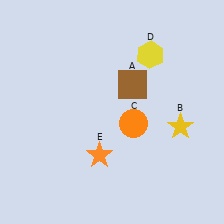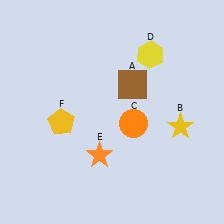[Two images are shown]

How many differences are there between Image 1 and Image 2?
There is 1 difference between the two images.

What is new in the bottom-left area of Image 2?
A yellow pentagon (F) was added in the bottom-left area of Image 2.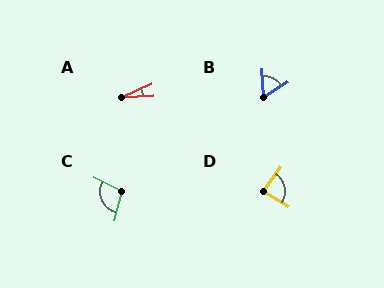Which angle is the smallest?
A, at approximately 20 degrees.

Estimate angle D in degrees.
Approximately 85 degrees.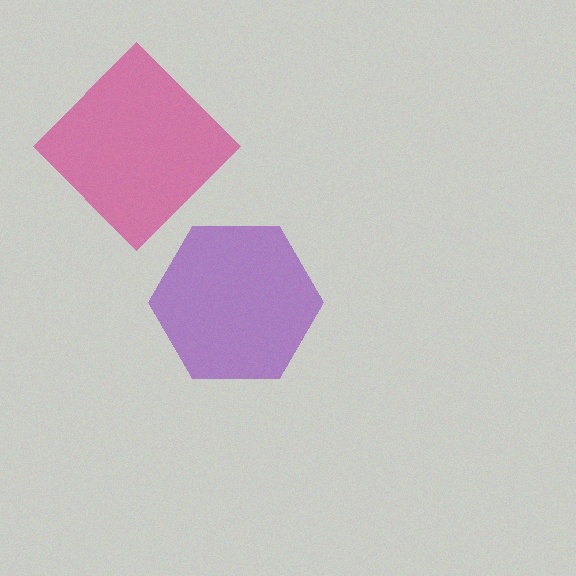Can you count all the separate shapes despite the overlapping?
Yes, there are 2 separate shapes.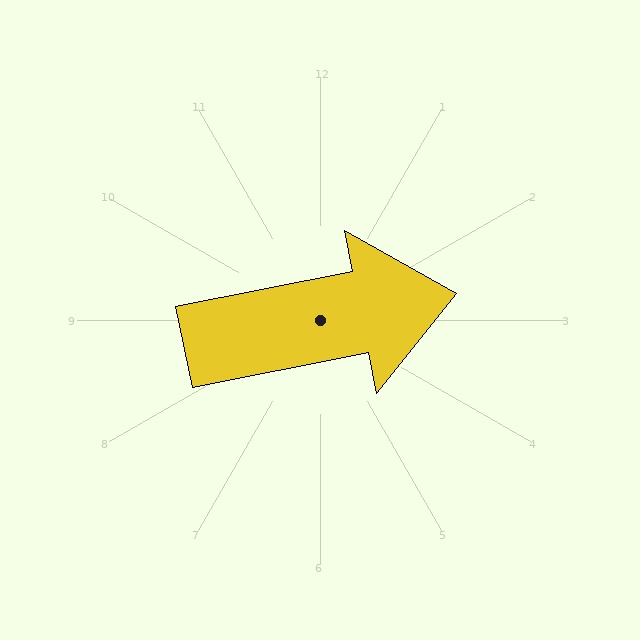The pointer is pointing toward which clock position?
Roughly 3 o'clock.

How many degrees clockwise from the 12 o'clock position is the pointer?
Approximately 79 degrees.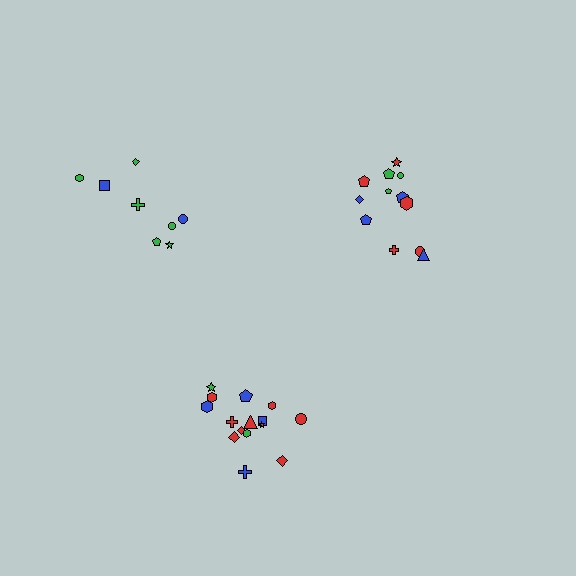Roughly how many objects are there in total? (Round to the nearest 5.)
Roughly 35 objects in total.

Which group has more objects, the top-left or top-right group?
The top-right group.